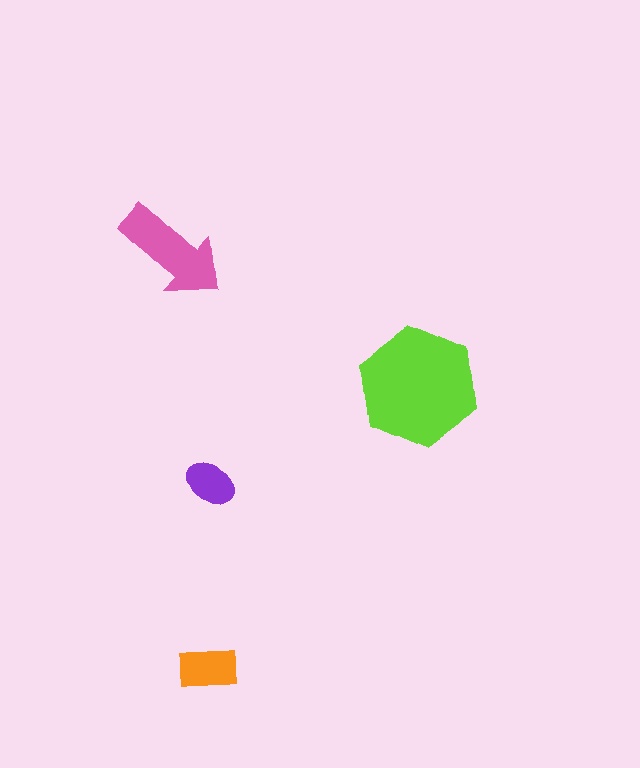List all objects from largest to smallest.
The lime hexagon, the pink arrow, the orange rectangle, the purple ellipse.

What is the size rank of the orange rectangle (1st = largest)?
3rd.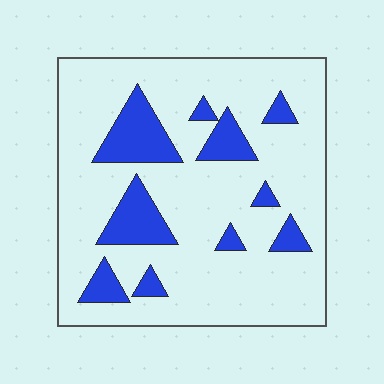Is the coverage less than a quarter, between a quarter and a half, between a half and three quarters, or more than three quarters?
Less than a quarter.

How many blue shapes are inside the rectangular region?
10.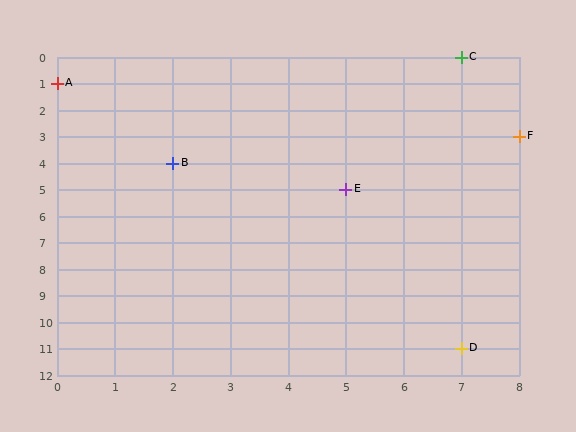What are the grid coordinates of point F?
Point F is at grid coordinates (8, 3).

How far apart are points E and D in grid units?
Points E and D are 2 columns and 6 rows apart (about 6.3 grid units diagonally).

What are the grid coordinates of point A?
Point A is at grid coordinates (0, 1).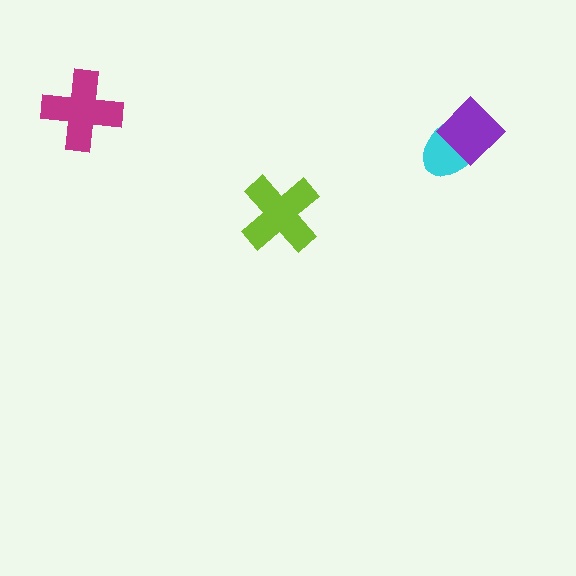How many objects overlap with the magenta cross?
0 objects overlap with the magenta cross.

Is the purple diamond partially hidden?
No, no other shape covers it.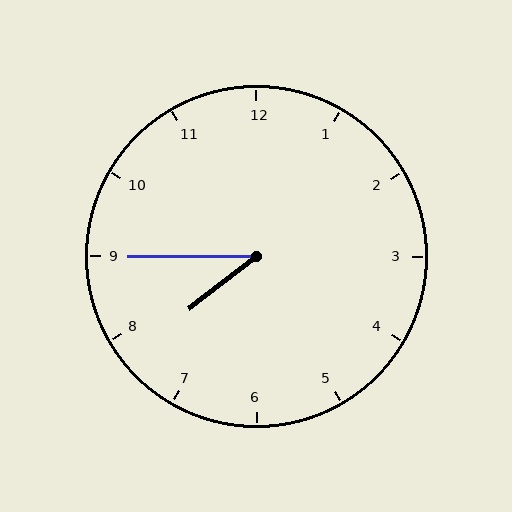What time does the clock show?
7:45.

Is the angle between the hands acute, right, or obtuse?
It is acute.